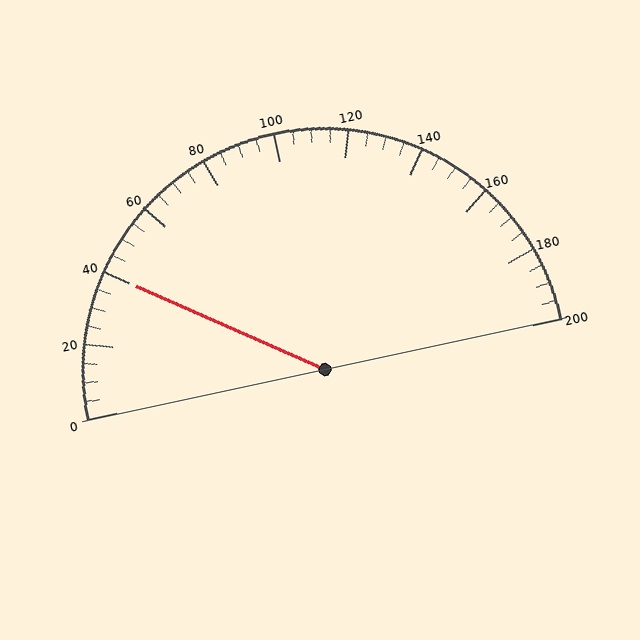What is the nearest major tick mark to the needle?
The nearest major tick mark is 40.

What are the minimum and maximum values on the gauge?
The gauge ranges from 0 to 200.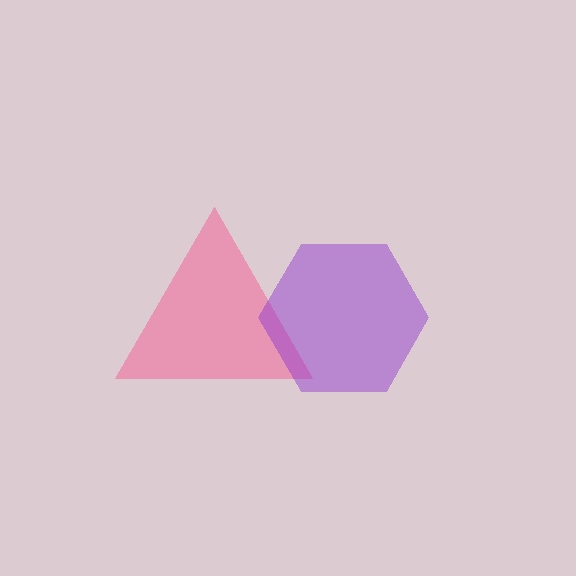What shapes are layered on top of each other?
The layered shapes are: a pink triangle, a purple hexagon.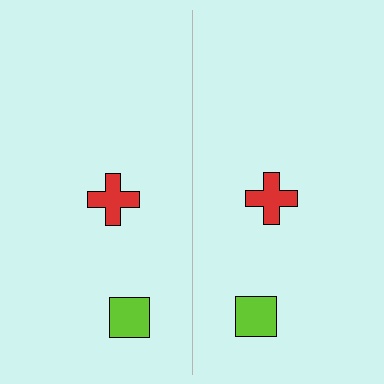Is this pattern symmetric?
Yes, this pattern has bilateral (reflection) symmetry.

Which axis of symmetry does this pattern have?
The pattern has a vertical axis of symmetry running through the center of the image.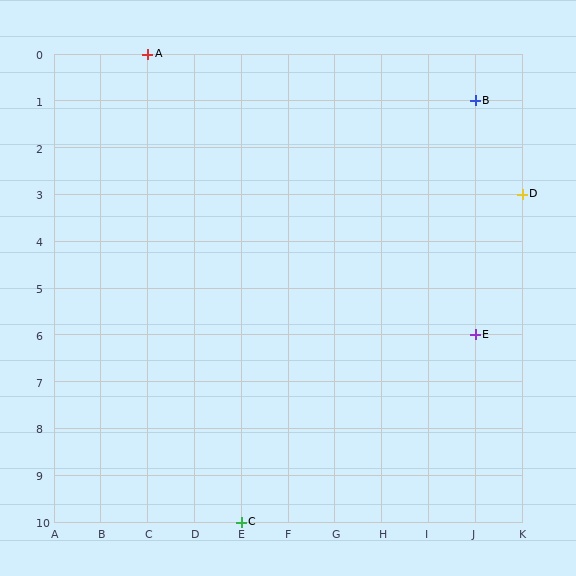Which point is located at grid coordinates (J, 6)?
Point E is at (J, 6).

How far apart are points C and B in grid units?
Points C and B are 5 columns and 9 rows apart (about 10.3 grid units diagonally).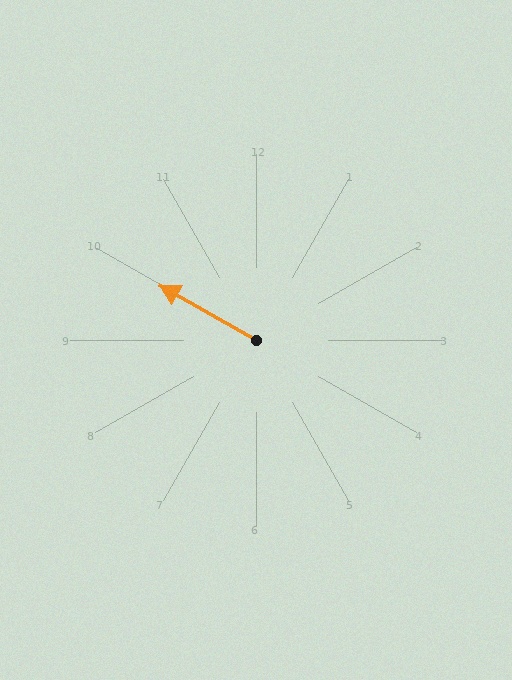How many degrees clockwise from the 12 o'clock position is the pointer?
Approximately 300 degrees.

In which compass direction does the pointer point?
Northwest.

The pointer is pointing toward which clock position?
Roughly 10 o'clock.